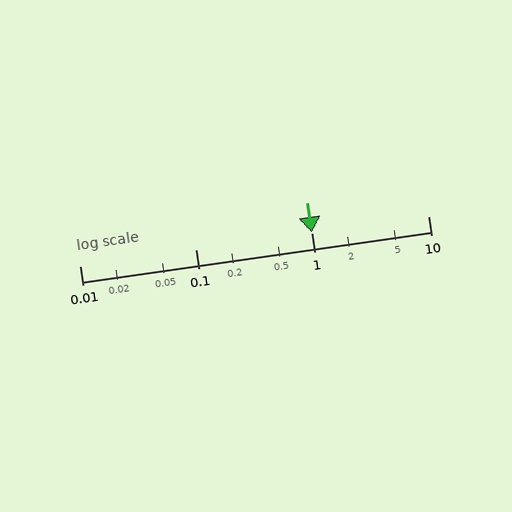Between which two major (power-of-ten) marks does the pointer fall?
The pointer is between 1 and 10.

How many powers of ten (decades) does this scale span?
The scale spans 3 decades, from 0.01 to 10.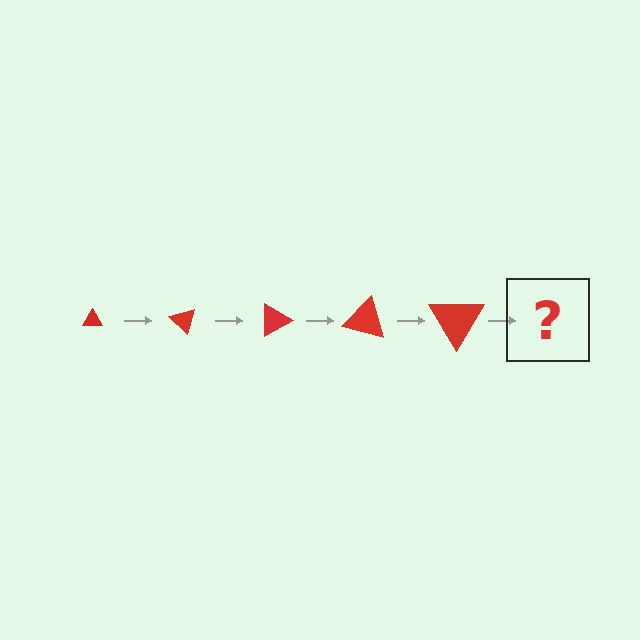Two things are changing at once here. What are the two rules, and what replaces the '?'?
The two rules are that the triangle grows larger each step and it rotates 45 degrees each step. The '?' should be a triangle, larger than the previous one and rotated 225 degrees from the start.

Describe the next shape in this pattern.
It should be a triangle, larger than the previous one and rotated 225 degrees from the start.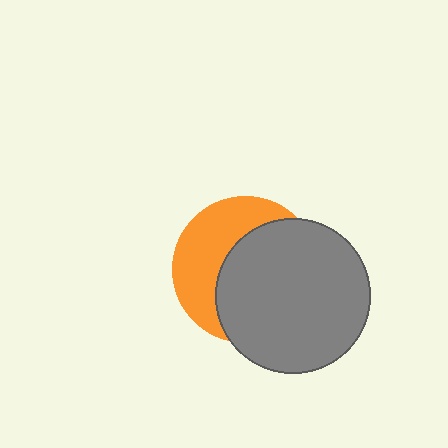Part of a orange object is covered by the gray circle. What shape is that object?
It is a circle.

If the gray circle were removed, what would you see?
You would see the complete orange circle.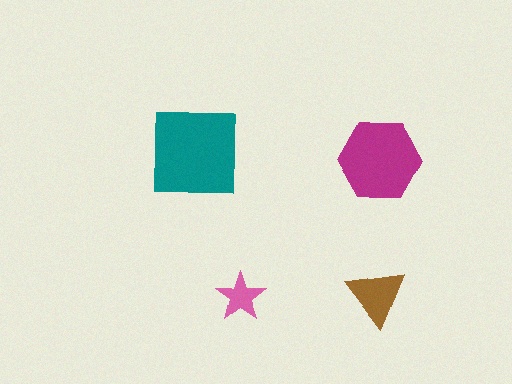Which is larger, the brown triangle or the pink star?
The brown triangle.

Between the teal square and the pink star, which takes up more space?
The teal square.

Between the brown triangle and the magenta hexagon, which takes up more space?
The magenta hexagon.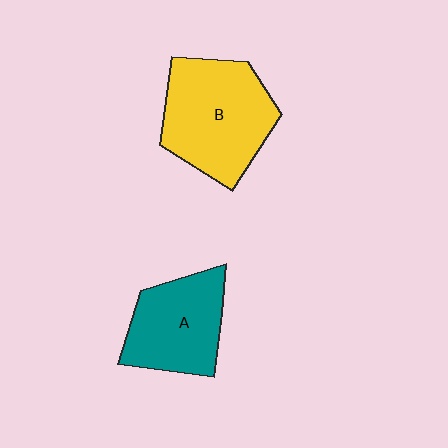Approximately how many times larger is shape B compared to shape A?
Approximately 1.3 times.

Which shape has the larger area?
Shape B (yellow).